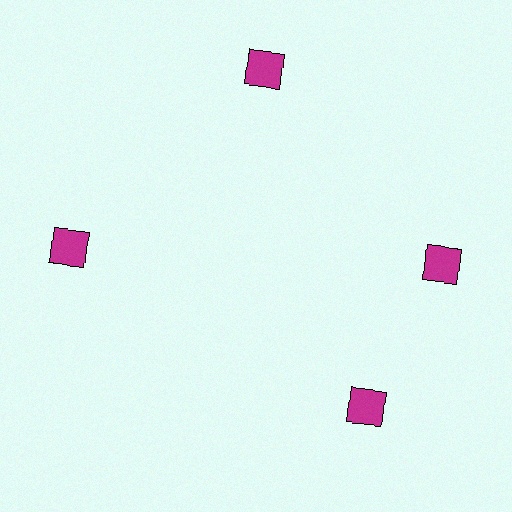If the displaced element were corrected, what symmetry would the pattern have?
It would have 4-fold rotational symmetry — the pattern would map onto itself every 90 degrees.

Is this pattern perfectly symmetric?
No. The 4 magenta squares are arranged in a ring, but one element near the 6 o'clock position is rotated out of alignment along the ring, breaking the 4-fold rotational symmetry.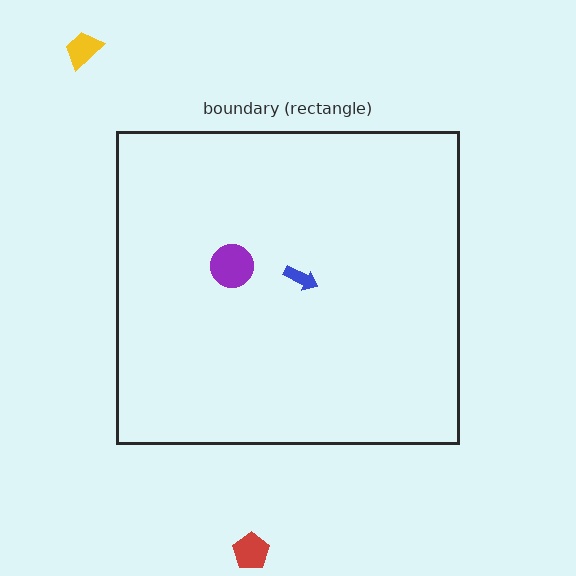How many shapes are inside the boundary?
2 inside, 2 outside.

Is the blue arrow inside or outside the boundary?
Inside.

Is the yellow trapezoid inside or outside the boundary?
Outside.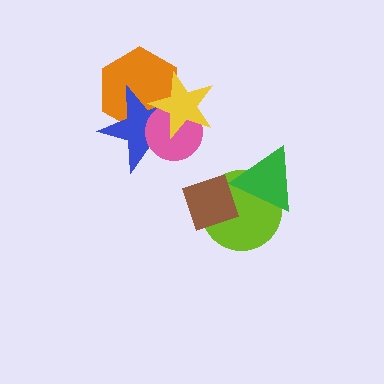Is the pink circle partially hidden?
Yes, it is partially covered by another shape.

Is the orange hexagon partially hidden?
Yes, it is partially covered by another shape.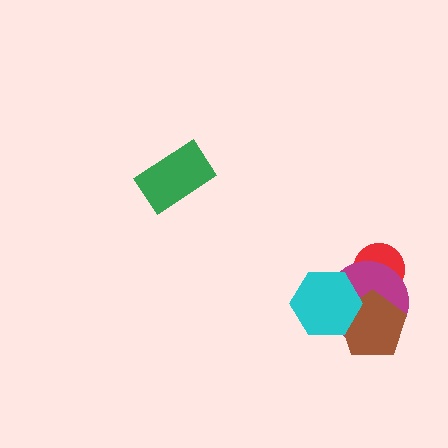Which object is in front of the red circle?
The magenta circle is in front of the red circle.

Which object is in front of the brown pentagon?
The cyan hexagon is in front of the brown pentagon.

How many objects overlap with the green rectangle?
0 objects overlap with the green rectangle.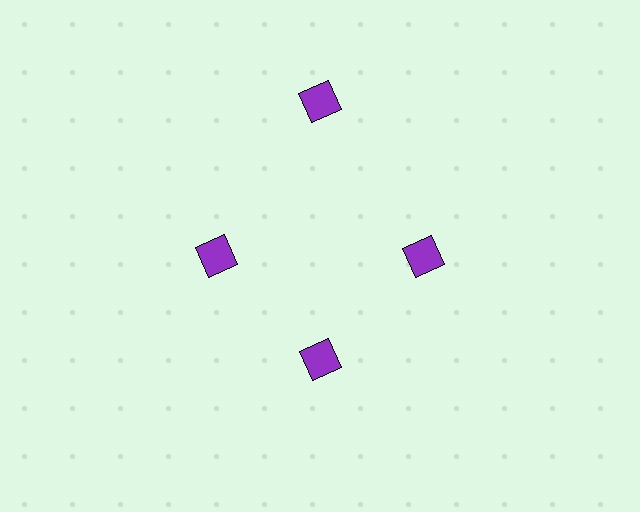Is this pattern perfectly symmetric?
No. The 4 purple diamonds are arranged in a ring, but one element near the 12 o'clock position is pushed outward from the center, breaking the 4-fold rotational symmetry.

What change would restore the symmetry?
The symmetry would be restored by moving it inward, back onto the ring so that all 4 diamonds sit at equal angles and equal distance from the center.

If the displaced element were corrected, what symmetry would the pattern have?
It would have 4-fold rotational symmetry — the pattern would map onto itself every 90 degrees.